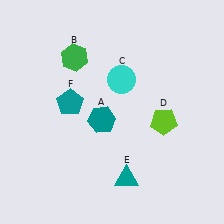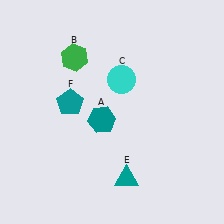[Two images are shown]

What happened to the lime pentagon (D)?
The lime pentagon (D) was removed in Image 2. It was in the bottom-right area of Image 1.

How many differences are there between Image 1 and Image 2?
There is 1 difference between the two images.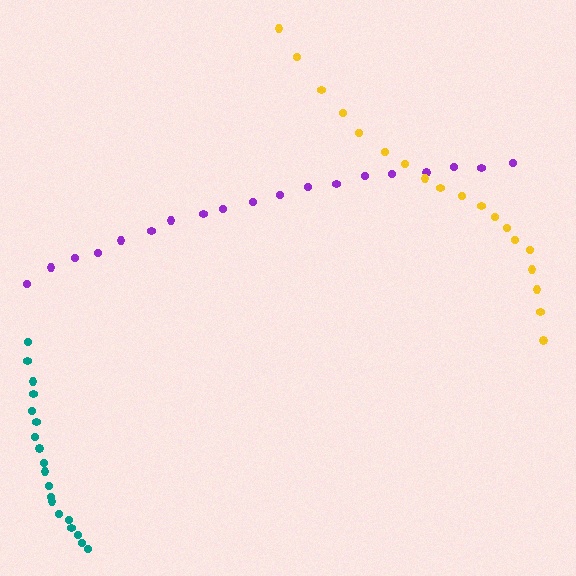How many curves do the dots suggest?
There are 3 distinct paths.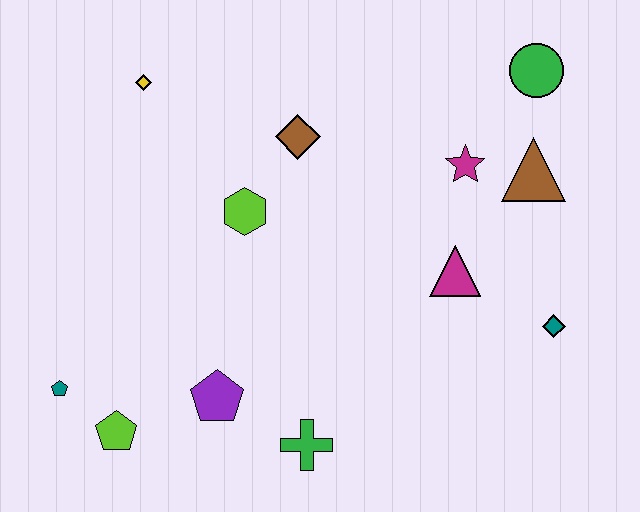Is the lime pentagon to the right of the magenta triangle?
No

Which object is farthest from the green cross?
The green circle is farthest from the green cross.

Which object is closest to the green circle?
The brown triangle is closest to the green circle.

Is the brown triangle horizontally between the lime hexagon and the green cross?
No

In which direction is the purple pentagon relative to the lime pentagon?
The purple pentagon is to the right of the lime pentagon.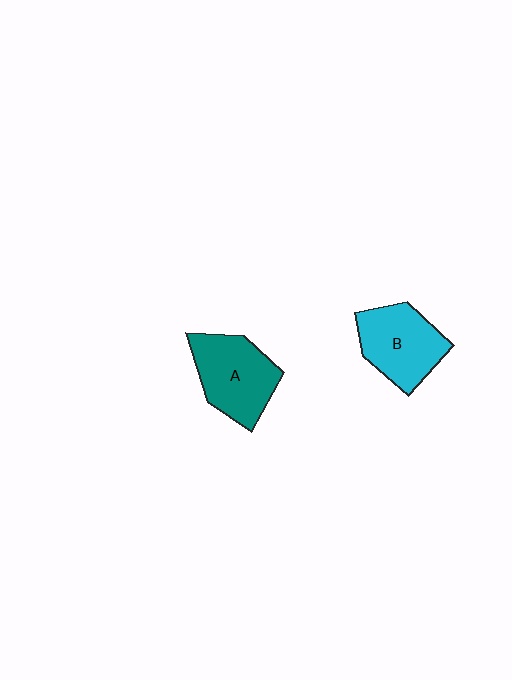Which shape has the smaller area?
Shape B (cyan).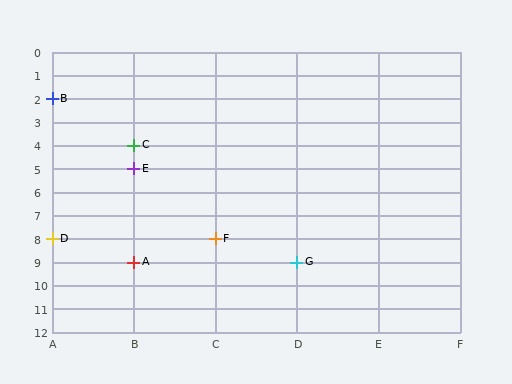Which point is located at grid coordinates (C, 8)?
Point F is at (C, 8).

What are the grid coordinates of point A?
Point A is at grid coordinates (B, 9).